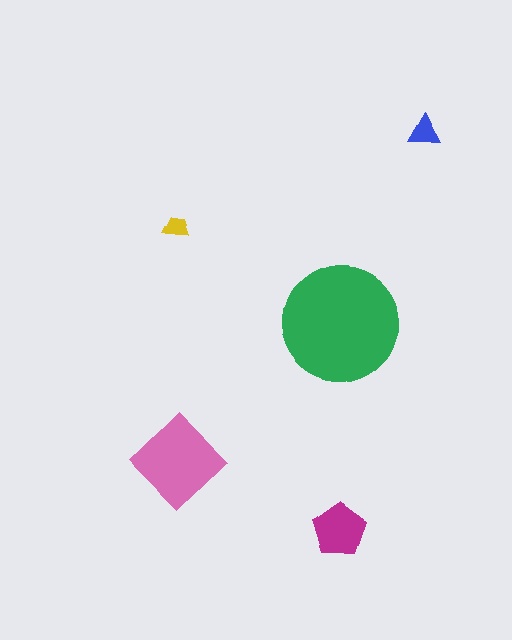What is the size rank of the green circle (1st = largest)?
1st.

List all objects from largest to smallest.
The green circle, the pink diamond, the magenta pentagon, the blue triangle, the yellow trapezoid.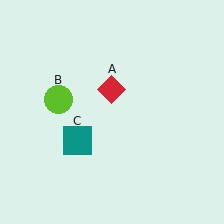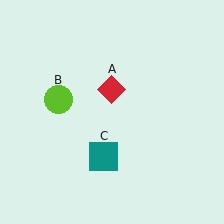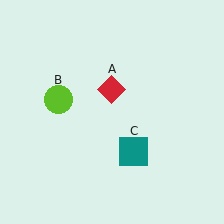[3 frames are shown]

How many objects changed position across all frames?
1 object changed position: teal square (object C).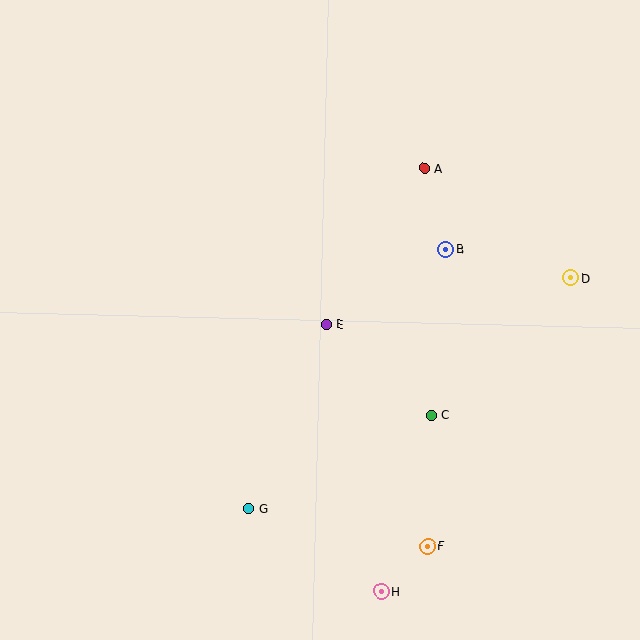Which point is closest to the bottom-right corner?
Point F is closest to the bottom-right corner.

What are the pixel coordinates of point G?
Point G is at (249, 509).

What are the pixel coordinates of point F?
Point F is at (428, 546).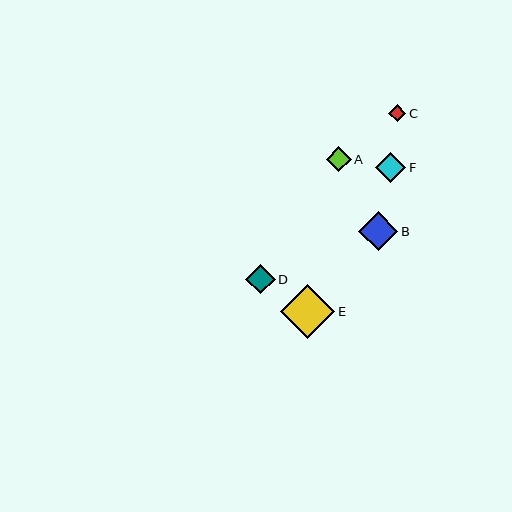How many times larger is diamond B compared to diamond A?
Diamond B is approximately 1.6 times the size of diamond A.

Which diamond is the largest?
Diamond E is the largest with a size of approximately 54 pixels.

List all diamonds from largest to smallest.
From largest to smallest: E, B, F, D, A, C.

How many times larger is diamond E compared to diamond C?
Diamond E is approximately 3.1 times the size of diamond C.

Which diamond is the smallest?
Diamond C is the smallest with a size of approximately 17 pixels.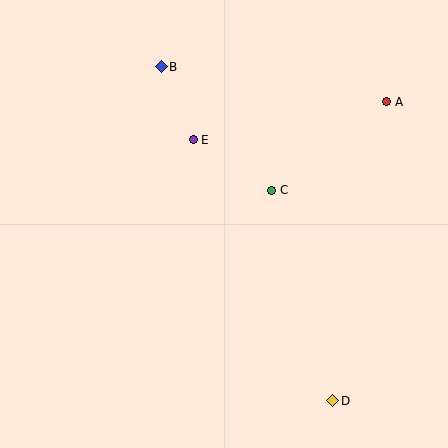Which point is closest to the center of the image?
Point C at (272, 190) is closest to the center.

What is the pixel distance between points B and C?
The distance between B and C is 166 pixels.